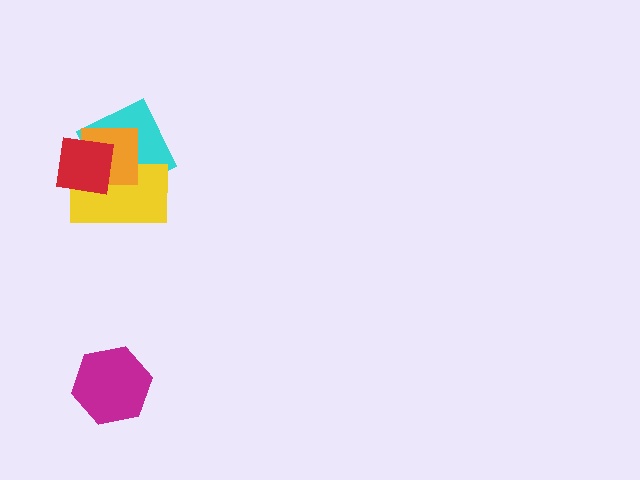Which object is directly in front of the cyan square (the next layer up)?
The yellow rectangle is directly in front of the cyan square.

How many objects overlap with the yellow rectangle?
3 objects overlap with the yellow rectangle.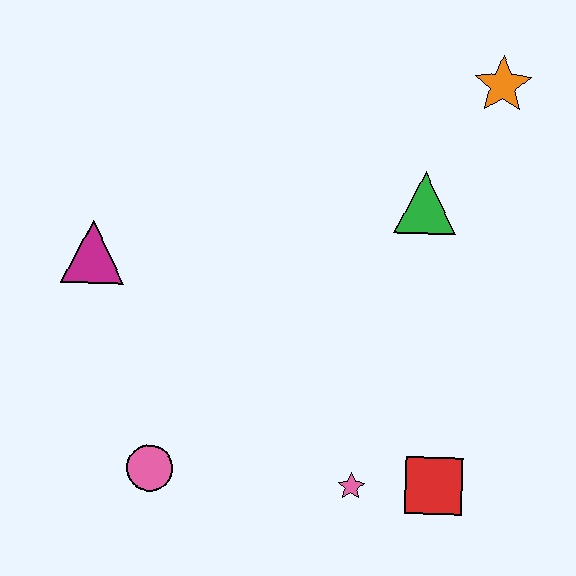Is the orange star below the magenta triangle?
No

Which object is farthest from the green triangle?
The pink circle is farthest from the green triangle.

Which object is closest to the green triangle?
The orange star is closest to the green triangle.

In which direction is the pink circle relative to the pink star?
The pink circle is to the left of the pink star.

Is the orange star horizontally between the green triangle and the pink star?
No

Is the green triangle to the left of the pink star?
No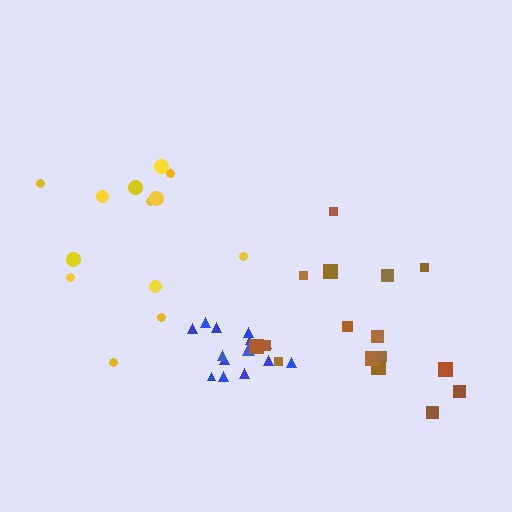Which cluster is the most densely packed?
Blue.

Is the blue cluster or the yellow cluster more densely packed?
Blue.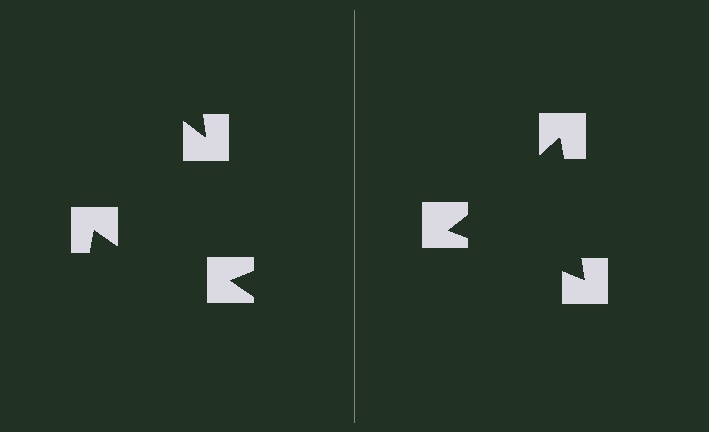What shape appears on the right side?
An illusory triangle.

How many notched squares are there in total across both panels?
6 — 3 on each side.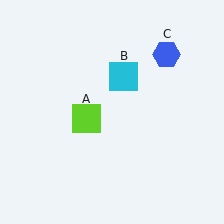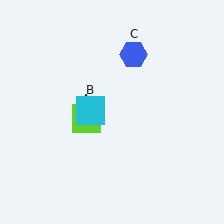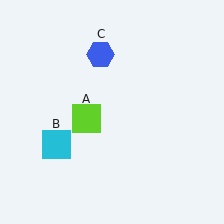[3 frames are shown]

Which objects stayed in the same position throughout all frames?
Lime square (object A) remained stationary.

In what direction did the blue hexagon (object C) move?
The blue hexagon (object C) moved left.